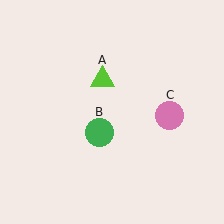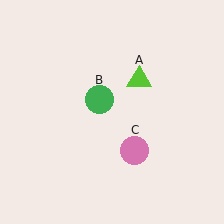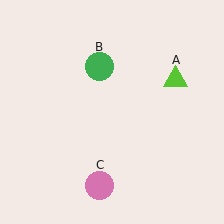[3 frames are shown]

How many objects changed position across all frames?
3 objects changed position: lime triangle (object A), green circle (object B), pink circle (object C).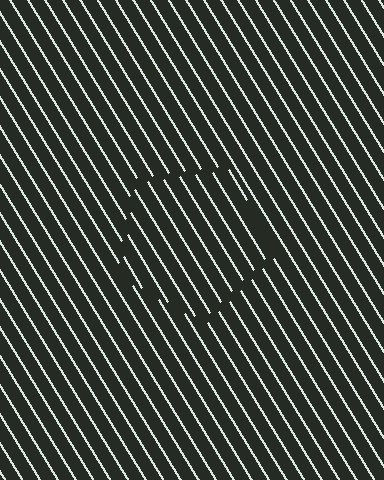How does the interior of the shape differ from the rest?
The interior of the shape contains the same grating, shifted by half a period — the contour is defined by the phase discontinuity where line-ends from the inner and outer gratings abut.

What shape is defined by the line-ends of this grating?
An illusory pentagon. The interior of the shape contains the same grating, shifted by half a period — the contour is defined by the phase discontinuity where line-ends from the inner and outer gratings abut.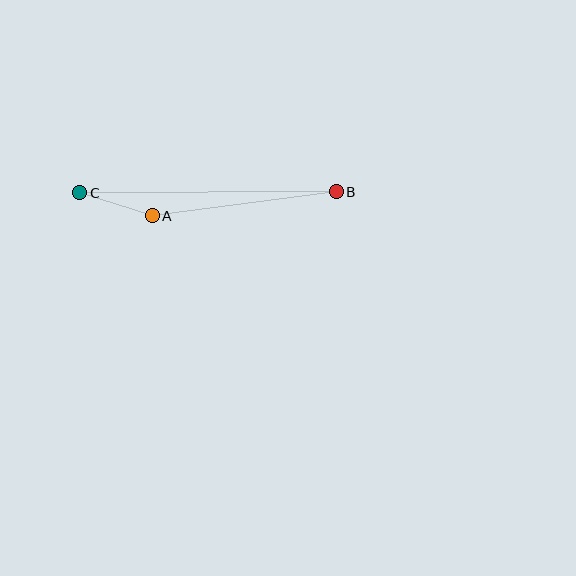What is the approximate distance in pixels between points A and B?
The distance between A and B is approximately 185 pixels.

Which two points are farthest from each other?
Points B and C are farthest from each other.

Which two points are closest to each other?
Points A and C are closest to each other.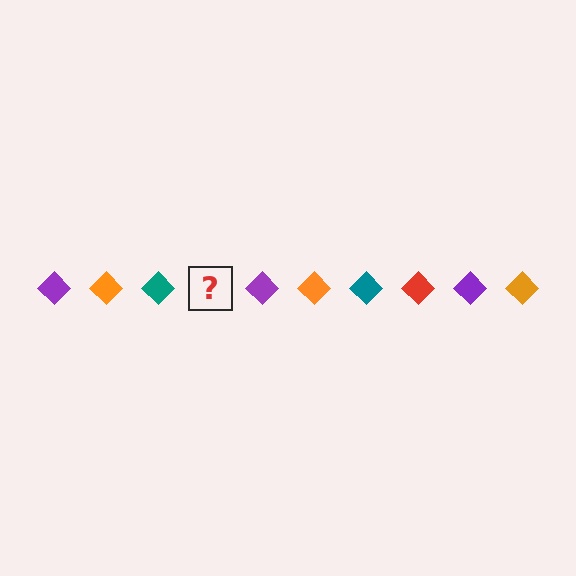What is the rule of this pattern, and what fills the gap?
The rule is that the pattern cycles through purple, orange, teal, red diamonds. The gap should be filled with a red diamond.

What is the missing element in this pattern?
The missing element is a red diamond.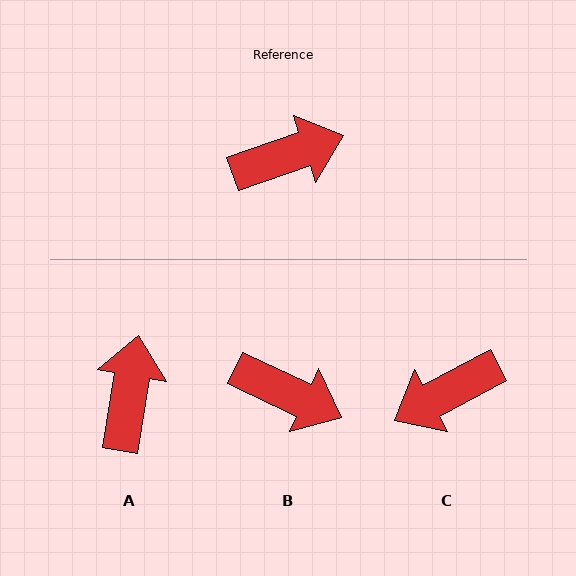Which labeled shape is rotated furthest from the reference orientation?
C, about 171 degrees away.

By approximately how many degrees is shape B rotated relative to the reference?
Approximately 44 degrees clockwise.